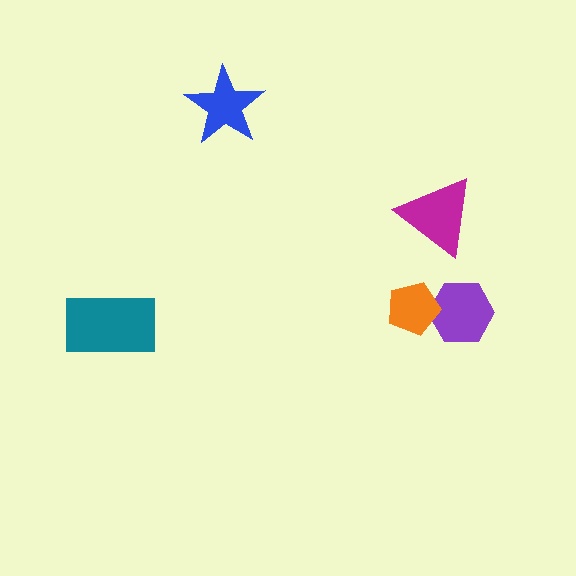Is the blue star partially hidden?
No, no other shape covers it.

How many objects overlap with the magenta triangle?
0 objects overlap with the magenta triangle.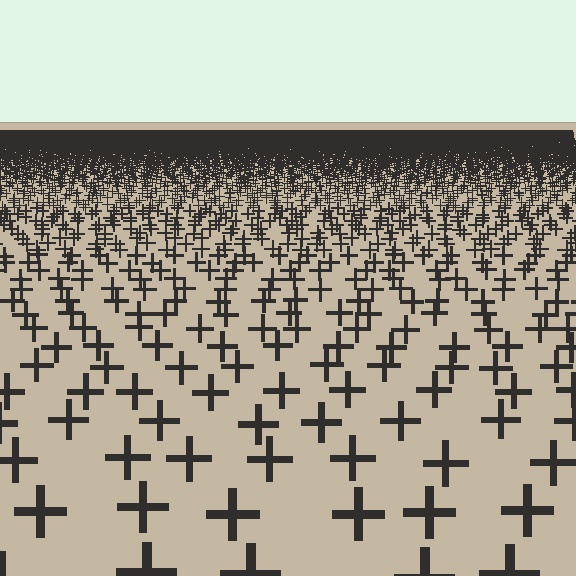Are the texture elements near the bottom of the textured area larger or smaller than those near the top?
Larger. Near the bottom, elements are closer to the viewer and appear at a bigger on-screen size.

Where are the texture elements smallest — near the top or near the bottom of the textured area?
Near the top.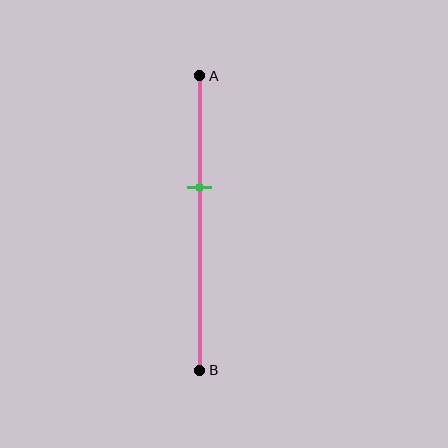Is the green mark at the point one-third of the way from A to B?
No, the mark is at about 40% from A, not at the 33% one-third point.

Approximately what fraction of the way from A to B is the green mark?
The green mark is approximately 40% of the way from A to B.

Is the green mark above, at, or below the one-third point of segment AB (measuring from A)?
The green mark is below the one-third point of segment AB.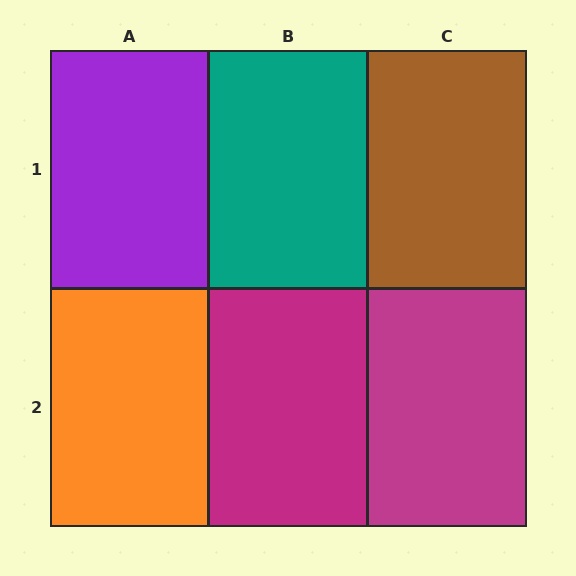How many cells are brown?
1 cell is brown.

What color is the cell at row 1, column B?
Teal.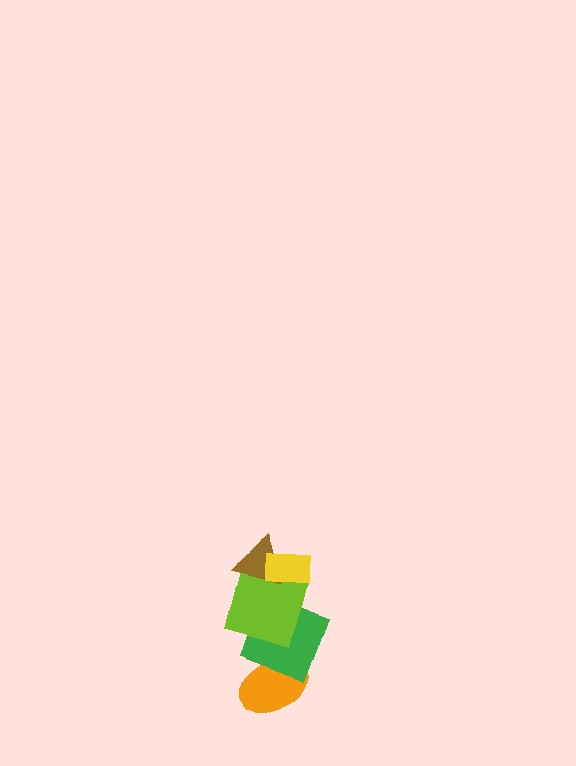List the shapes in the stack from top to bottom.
From top to bottom: the yellow rectangle, the brown triangle, the lime square, the green square, the orange ellipse.